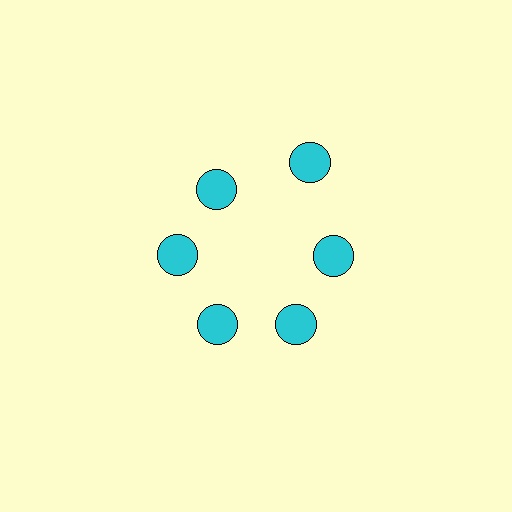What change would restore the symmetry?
The symmetry would be restored by moving it inward, back onto the ring so that all 6 circles sit at equal angles and equal distance from the center.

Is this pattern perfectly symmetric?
No. The 6 cyan circles are arranged in a ring, but one element near the 1 o'clock position is pushed outward from the center, breaking the 6-fold rotational symmetry.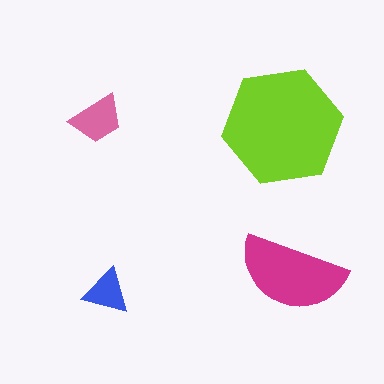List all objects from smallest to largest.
The blue triangle, the pink trapezoid, the magenta semicircle, the lime hexagon.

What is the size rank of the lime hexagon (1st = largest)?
1st.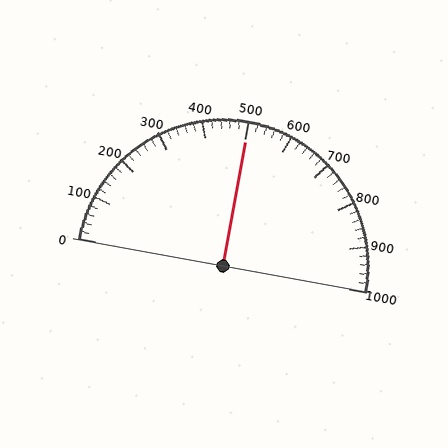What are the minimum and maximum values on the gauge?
The gauge ranges from 0 to 1000.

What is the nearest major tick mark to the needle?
The nearest major tick mark is 500.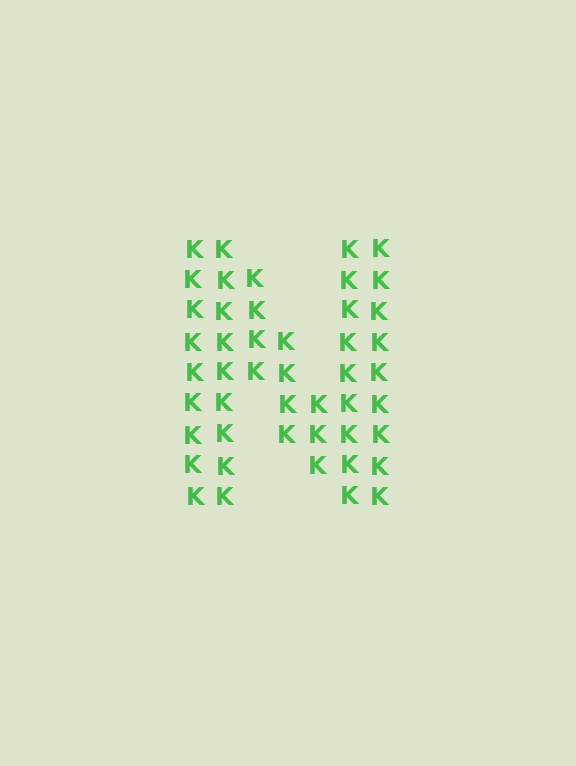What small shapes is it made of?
It is made of small letter K's.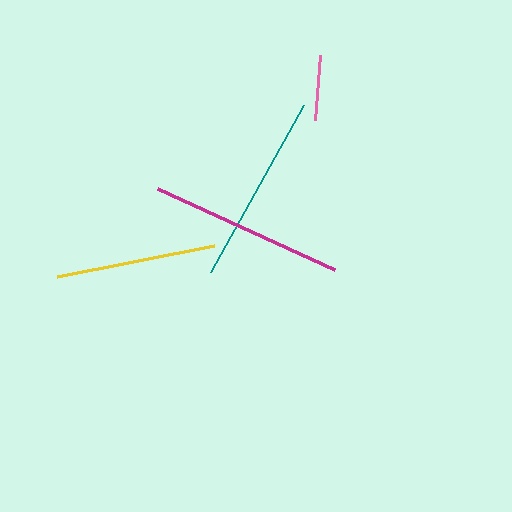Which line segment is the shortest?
The pink line is the shortest at approximately 65 pixels.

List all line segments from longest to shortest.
From longest to shortest: magenta, teal, yellow, pink.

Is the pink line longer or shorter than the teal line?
The teal line is longer than the pink line.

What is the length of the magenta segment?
The magenta segment is approximately 195 pixels long.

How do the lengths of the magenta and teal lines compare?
The magenta and teal lines are approximately the same length.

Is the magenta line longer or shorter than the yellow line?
The magenta line is longer than the yellow line.